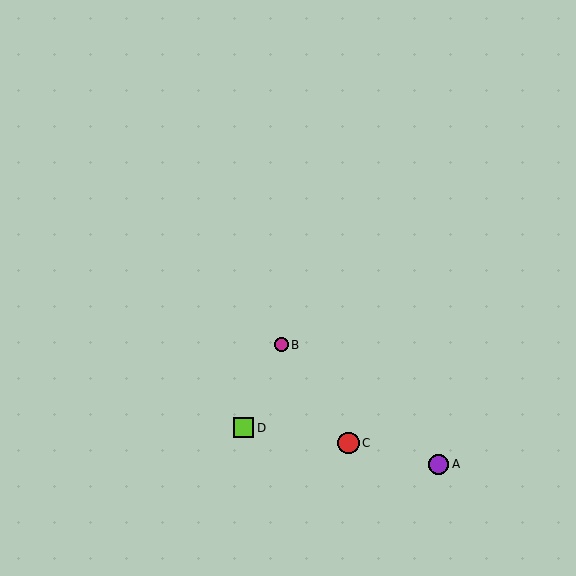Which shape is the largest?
The red circle (labeled C) is the largest.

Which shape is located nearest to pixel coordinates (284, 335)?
The magenta circle (labeled B) at (281, 345) is nearest to that location.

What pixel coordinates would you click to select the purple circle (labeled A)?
Click at (439, 464) to select the purple circle A.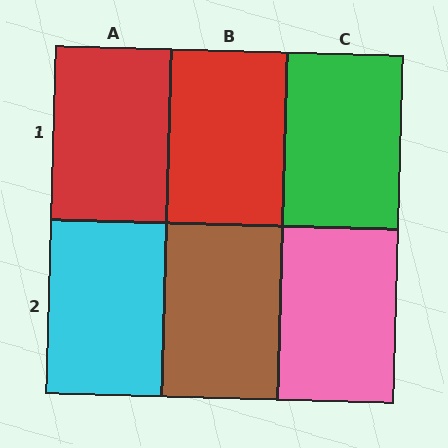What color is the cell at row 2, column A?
Cyan.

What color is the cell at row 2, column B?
Brown.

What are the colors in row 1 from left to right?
Red, red, green.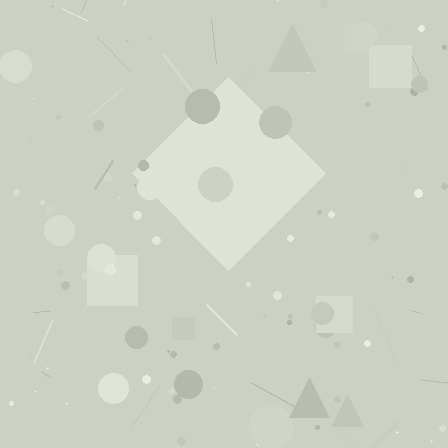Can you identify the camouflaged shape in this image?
The camouflaged shape is a diamond.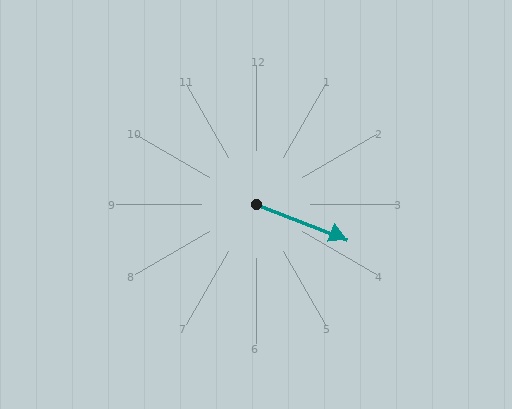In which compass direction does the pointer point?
East.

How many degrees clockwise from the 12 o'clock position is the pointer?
Approximately 111 degrees.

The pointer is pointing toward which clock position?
Roughly 4 o'clock.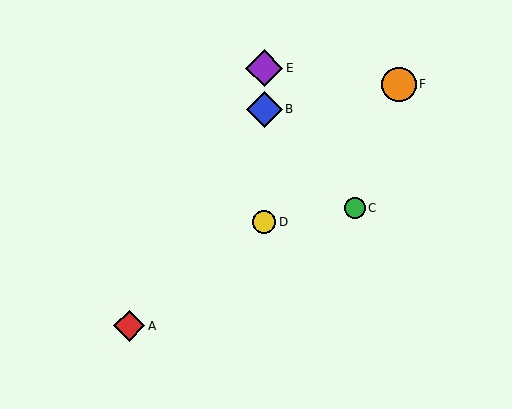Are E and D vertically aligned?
Yes, both are at x≈264.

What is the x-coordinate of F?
Object F is at x≈399.